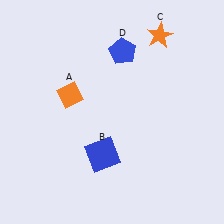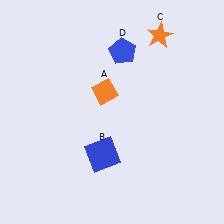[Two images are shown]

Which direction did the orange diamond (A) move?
The orange diamond (A) moved right.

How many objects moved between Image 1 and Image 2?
1 object moved between the two images.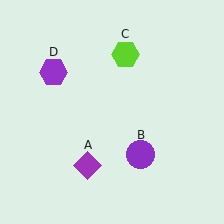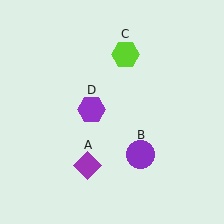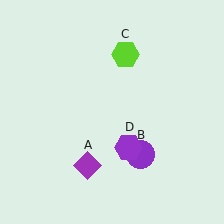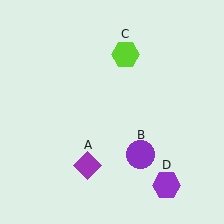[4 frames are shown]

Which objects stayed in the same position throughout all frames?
Purple diamond (object A) and purple circle (object B) and lime hexagon (object C) remained stationary.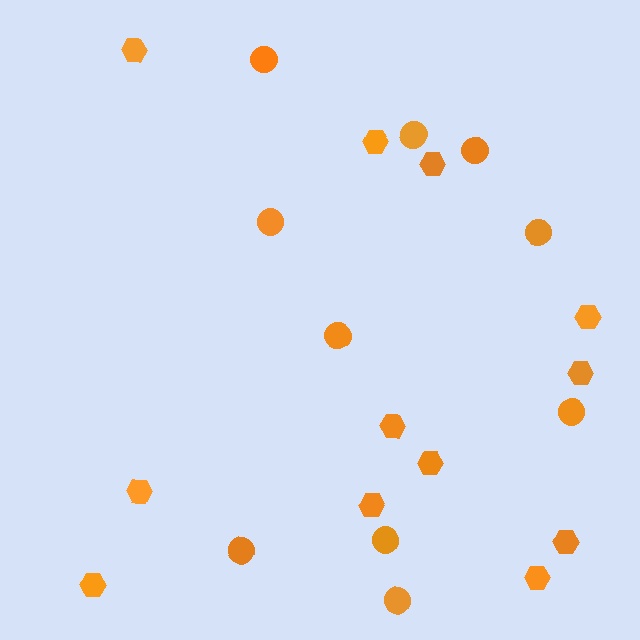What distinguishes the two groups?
There are 2 groups: one group of hexagons (12) and one group of circles (10).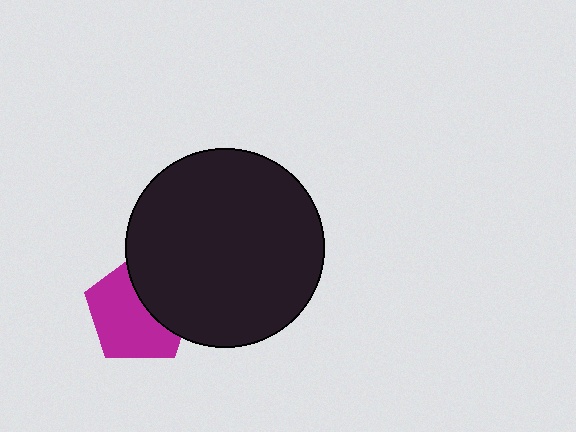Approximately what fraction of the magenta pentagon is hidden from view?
Roughly 38% of the magenta pentagon is hidden behind the black circle.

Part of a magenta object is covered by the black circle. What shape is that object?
It is a pentagon.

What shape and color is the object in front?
The object in front is a black circle.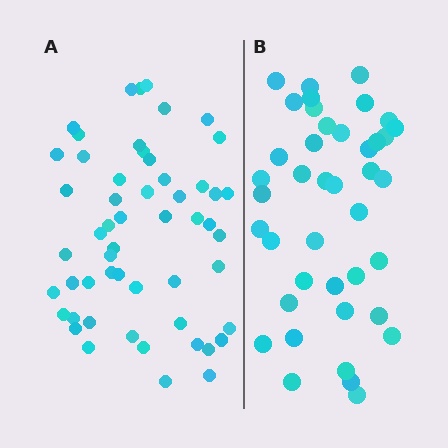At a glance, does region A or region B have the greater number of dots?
Region A (the left region) has more dots.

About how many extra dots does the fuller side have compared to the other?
Region A has approximately 15 more dots than region B.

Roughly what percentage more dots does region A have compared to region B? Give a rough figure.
About 30% more.